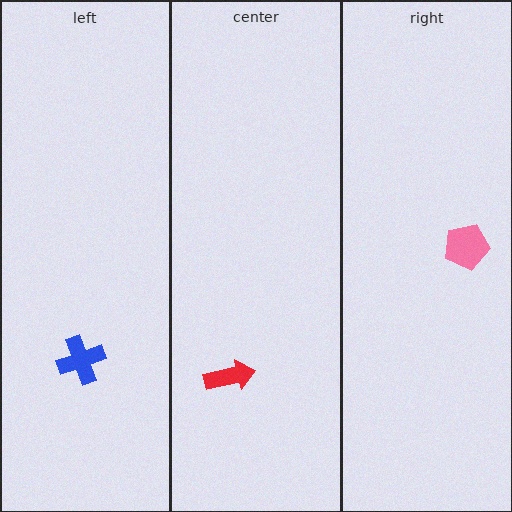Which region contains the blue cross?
The left region.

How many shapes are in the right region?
1.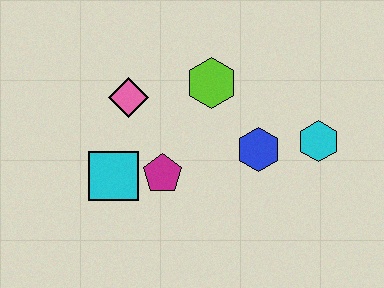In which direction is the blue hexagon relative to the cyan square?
The blue hexagon is to the right of the cyan square.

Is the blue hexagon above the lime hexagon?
No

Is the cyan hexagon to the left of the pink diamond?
No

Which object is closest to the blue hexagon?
The cyan hexagon is closest to the blue hexagon.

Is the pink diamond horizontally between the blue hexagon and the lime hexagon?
No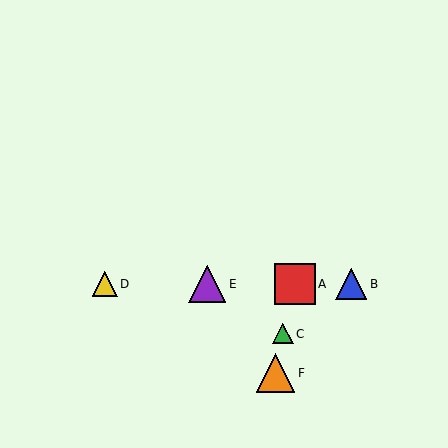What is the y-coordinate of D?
Object D is at y≈284.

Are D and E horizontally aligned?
Yes, both are at y≈284.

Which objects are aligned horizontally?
Objects A, B, D, E are aligned horizontally.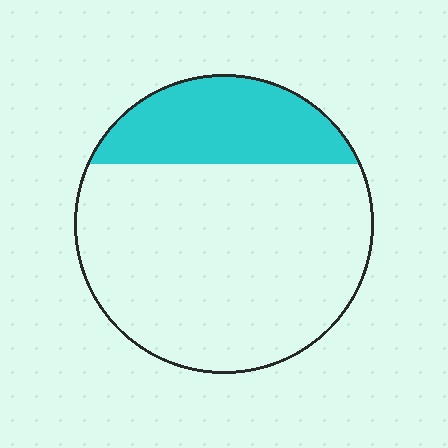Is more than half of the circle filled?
No.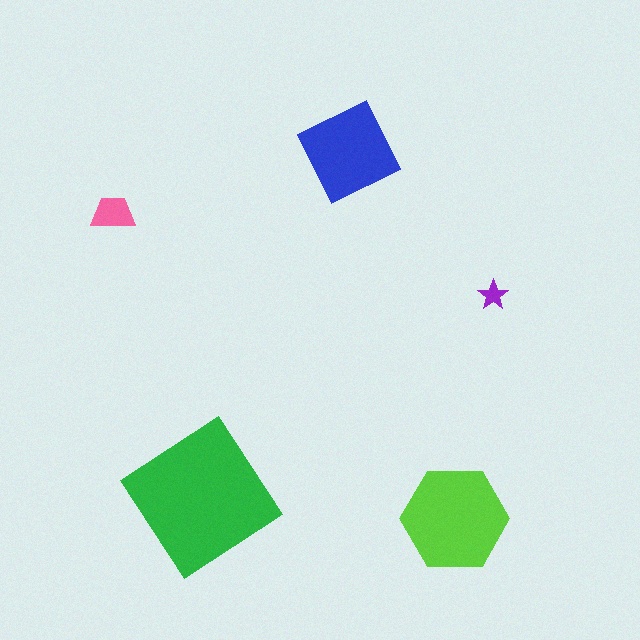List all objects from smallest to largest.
The purple star, the pink trapezoid, the blue diamond, the lime hexagon, the green diamond.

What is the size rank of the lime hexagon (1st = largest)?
2nd.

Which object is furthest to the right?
The purple star is rightmost.